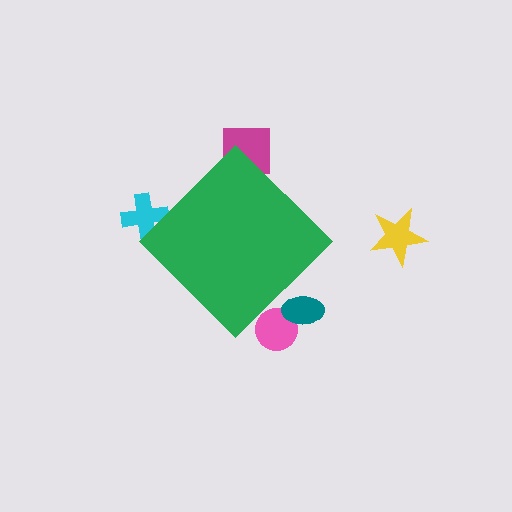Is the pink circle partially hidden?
Yes, the pink circle is partially hidden behind the green diamond.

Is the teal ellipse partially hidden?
Yes, the teal ellipse is partially hidden behind the green diamond.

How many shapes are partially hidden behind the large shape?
4 shapes are partially hidden.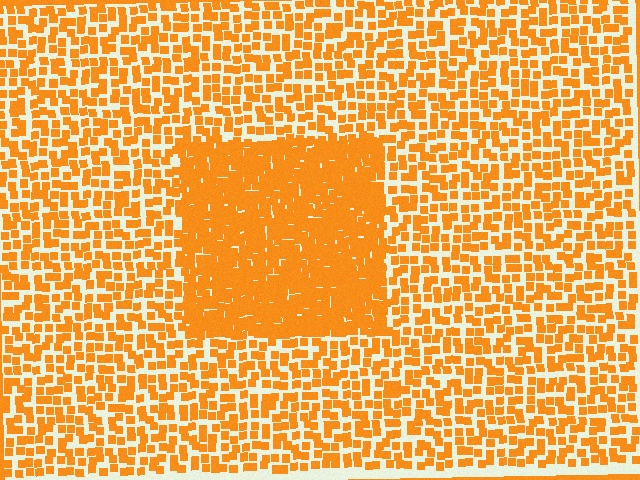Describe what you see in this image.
The image contains small orange elements arranged at two different densities. A rectangle-shaped region is visible where the elements are more densely packed than the surrounding area.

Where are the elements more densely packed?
The elements are more densely packed inside the rectangle boundary.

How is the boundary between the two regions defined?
The boundary is defined by a change in element density (approximately 2.1x ratio). All elements are the same color, size, and shape.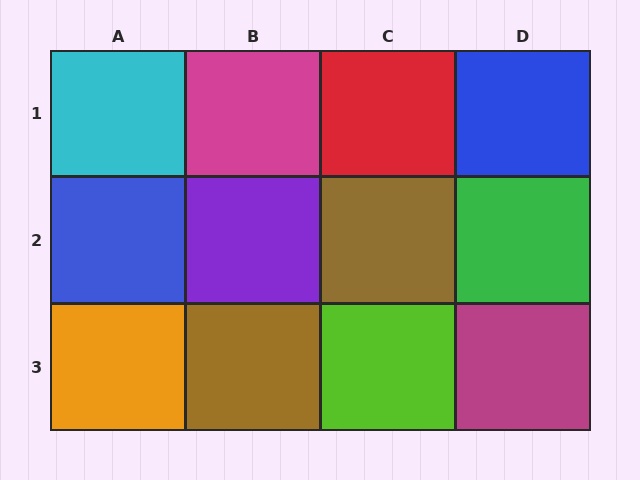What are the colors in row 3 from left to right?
Orange, brown, lime, magenta.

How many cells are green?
1 cell is green.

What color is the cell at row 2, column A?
Blue.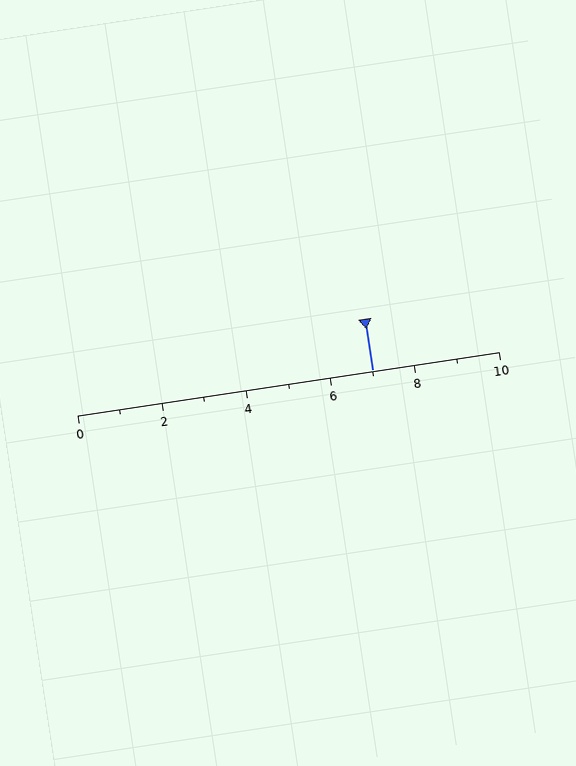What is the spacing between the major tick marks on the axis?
The major ticks are spaced 2 apart.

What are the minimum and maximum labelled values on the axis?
The axis runs from 0 to 10.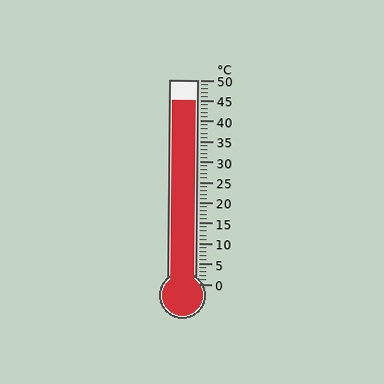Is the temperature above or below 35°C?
The temperature is above 35°C.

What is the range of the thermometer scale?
The thermometer scale ranges from 0°C to 50°C.